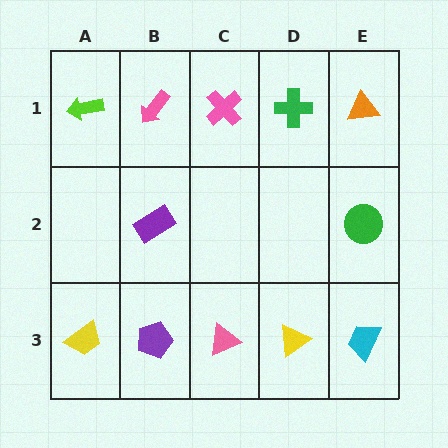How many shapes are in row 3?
5 shapes.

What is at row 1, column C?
A pink cross.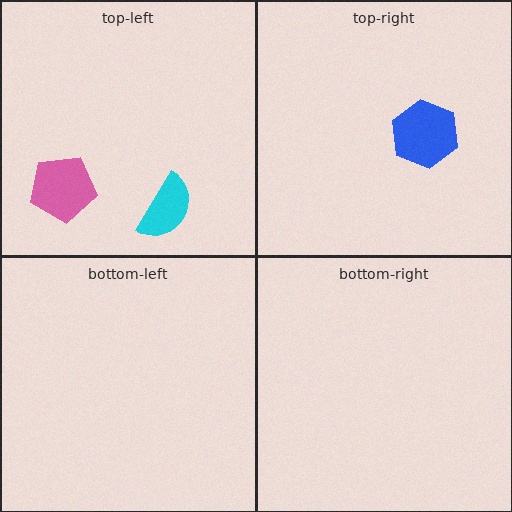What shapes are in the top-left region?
The pink pentagon, the cyan semicircle.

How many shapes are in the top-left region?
2.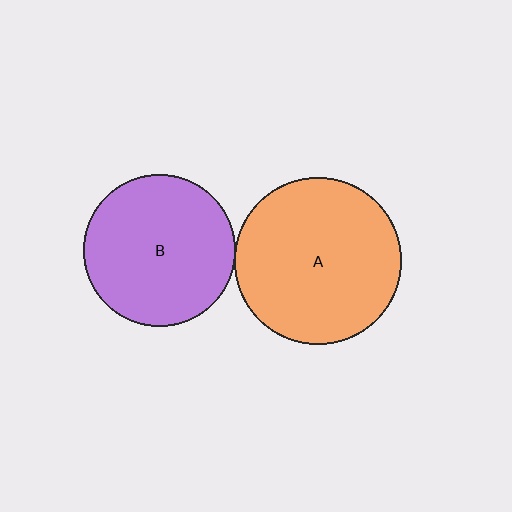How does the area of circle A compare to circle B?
Approximately 1.2 times.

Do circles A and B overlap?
Yes.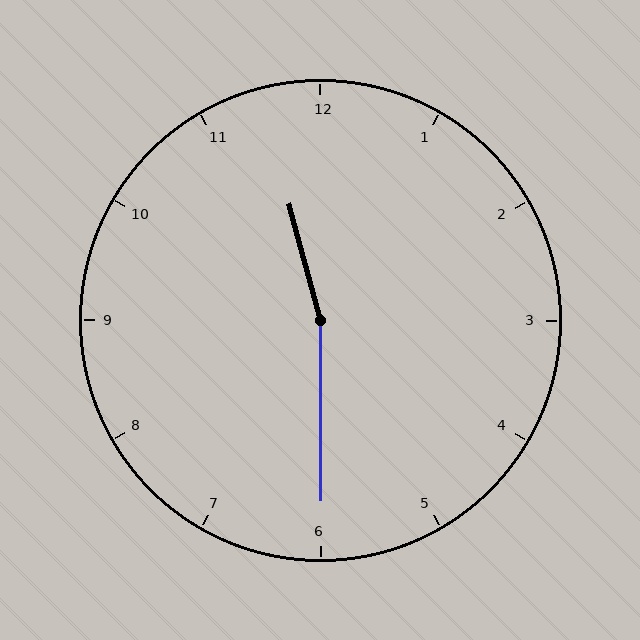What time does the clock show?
11:30.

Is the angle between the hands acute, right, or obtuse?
It is obtuse.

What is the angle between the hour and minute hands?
Approximately 165 degrees.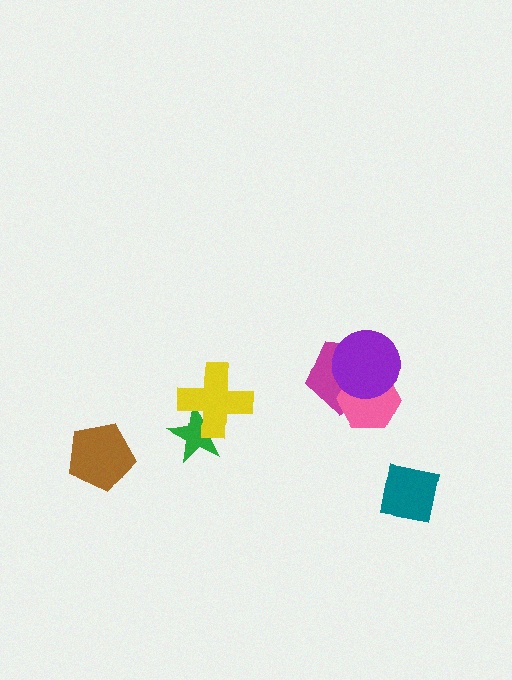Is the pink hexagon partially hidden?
Yes, it is partially covered by another shape.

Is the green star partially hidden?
Yes, it is partially covered by another shape.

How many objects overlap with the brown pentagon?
0 objects overlap with the brown pentagon.